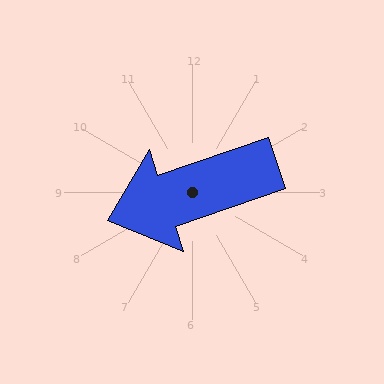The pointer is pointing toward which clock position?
Roughly 8 o'clock.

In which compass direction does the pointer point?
West.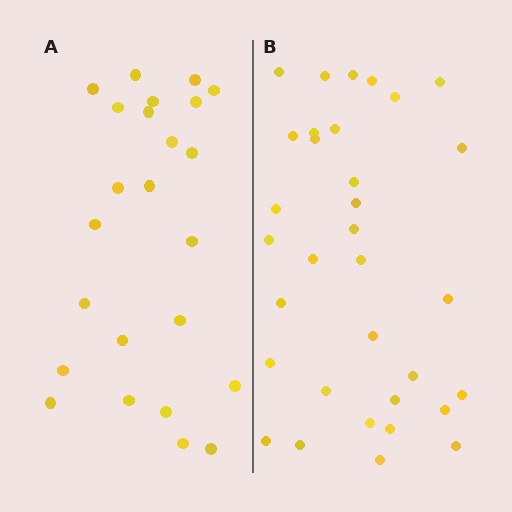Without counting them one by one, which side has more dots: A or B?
Region B (the right region) has more dots.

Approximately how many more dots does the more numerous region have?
Region B has roughly 8 or so more dots than region A.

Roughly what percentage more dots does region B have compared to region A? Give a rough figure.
About 40% more.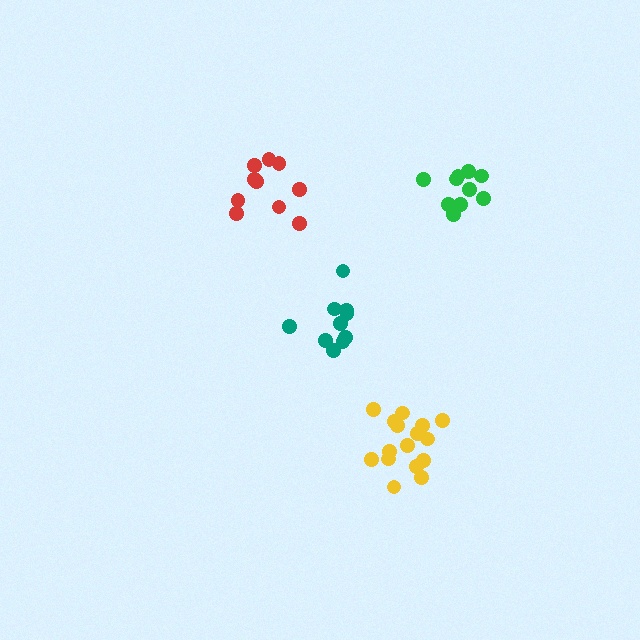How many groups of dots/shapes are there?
There are 4 groups.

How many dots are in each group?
Group 1: 10 dots, Group 2: 11 dots, Group 3: 16 dots, Group 4: 10 dots (47 total).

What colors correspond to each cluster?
The clusters are colored: teal, green, yellow, red.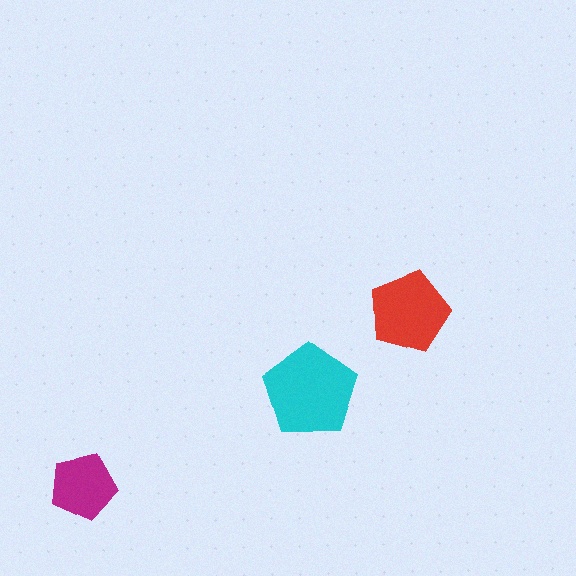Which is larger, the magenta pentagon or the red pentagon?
The red one.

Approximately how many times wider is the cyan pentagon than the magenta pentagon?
About 1.5 times wider.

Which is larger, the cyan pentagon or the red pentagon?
The cyan one.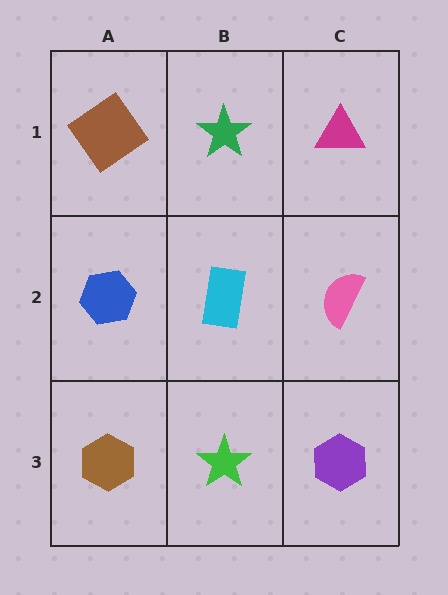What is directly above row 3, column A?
A blue hexagon.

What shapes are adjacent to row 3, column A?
A blue hexagon (row 2, column A), a green star (row 3, column B).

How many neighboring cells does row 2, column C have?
3.